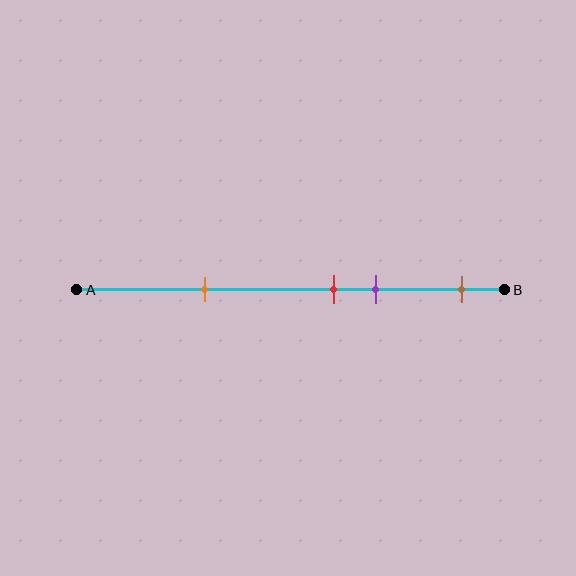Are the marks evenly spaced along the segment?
No, the marks are not evenly spaced.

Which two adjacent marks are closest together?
The red and purple marks are the closest adjacent pair.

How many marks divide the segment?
There are 4 marks dividing the segment.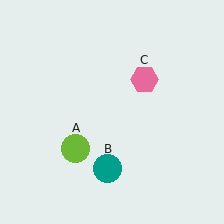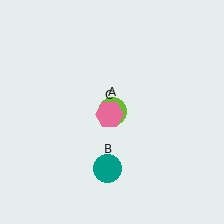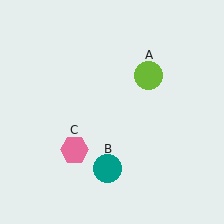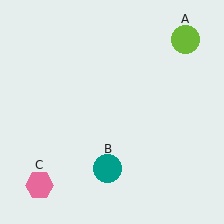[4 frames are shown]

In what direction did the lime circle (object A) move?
The lime circle (object A) moved up and to the right.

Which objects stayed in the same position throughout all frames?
Teal circle (object B) remained stationary.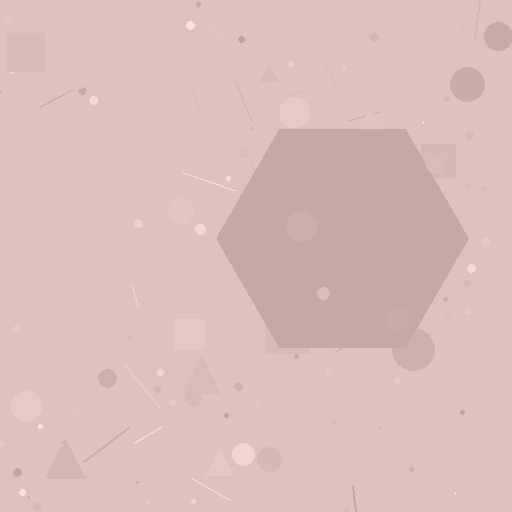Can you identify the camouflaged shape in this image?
The camouflaged shape is a hexagon.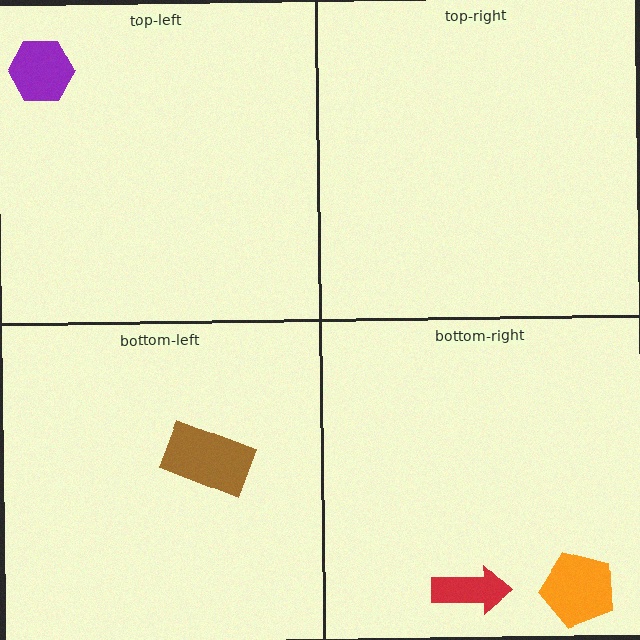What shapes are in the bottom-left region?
The brown rectangle.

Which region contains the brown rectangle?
The bottom-left region.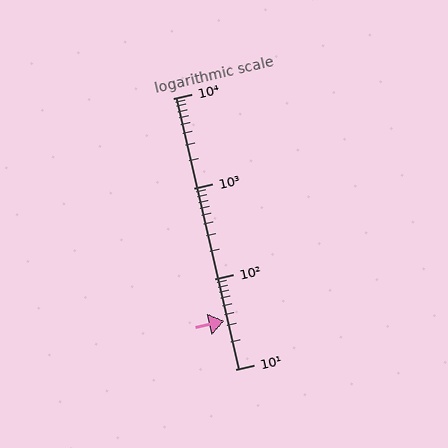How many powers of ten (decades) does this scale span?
The scale spans 3 decades, from 10 to 10000.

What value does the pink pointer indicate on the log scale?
The pointer indicates approximately 34.